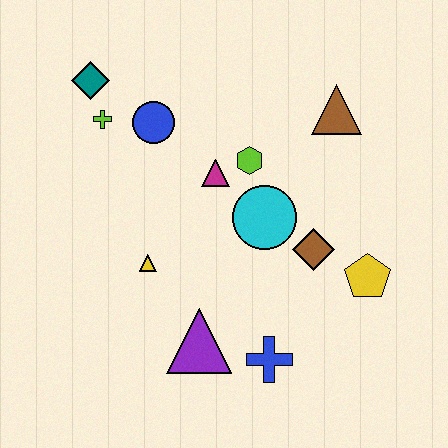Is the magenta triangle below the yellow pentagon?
No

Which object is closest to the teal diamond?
The lime cross is closest to the teal diamond.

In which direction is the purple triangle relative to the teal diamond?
The purple triangle is below the teal diamond.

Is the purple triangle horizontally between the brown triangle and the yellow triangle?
Yes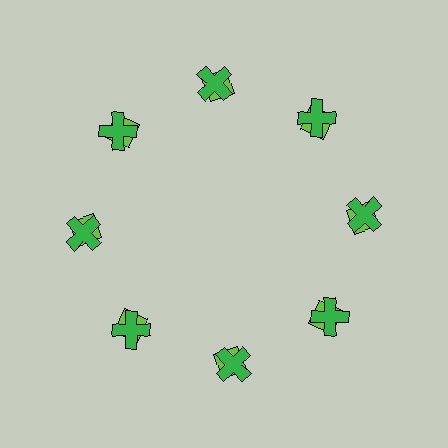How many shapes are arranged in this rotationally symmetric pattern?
There are 16 shapes, arranged in 8 groups of 2.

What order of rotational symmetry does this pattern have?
This pattern has 8-fold rotational symmetry.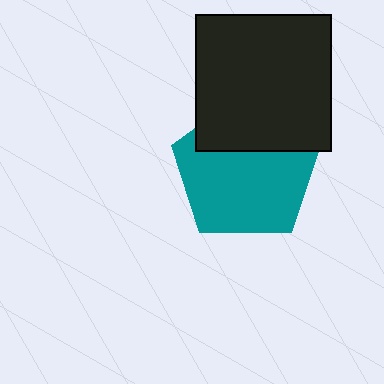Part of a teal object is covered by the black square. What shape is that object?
It is a pentagon.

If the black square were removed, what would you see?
You would see the complete teal pentagon.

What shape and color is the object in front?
The object in front is a black square.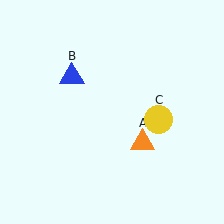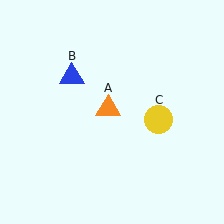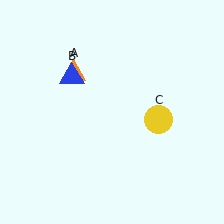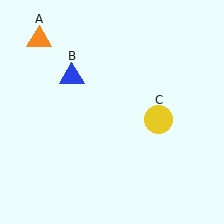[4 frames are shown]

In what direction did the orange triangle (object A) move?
The orange triangle (object A) moved up and to the left.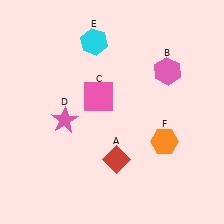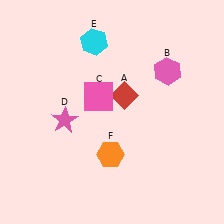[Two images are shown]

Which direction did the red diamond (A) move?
The red diamond (A) moved up.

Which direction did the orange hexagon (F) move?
The orange hexagon (F) moved left.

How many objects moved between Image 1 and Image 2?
2 objects moved between the two images.